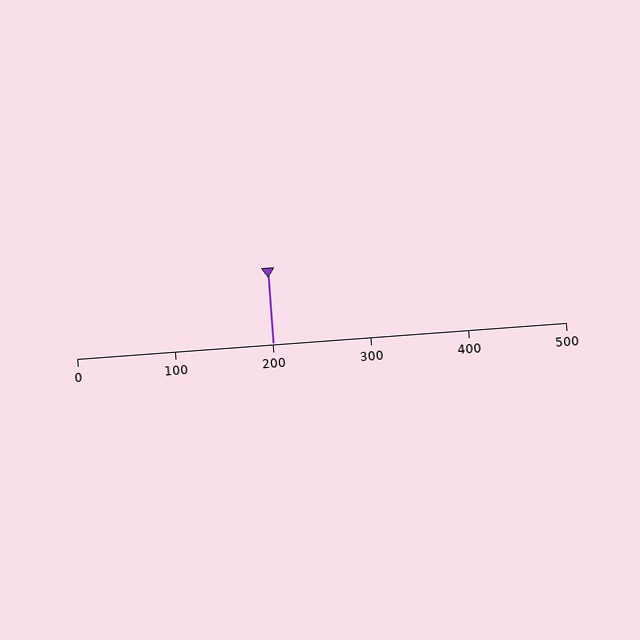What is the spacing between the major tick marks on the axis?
The major ticks are spaced 100 apart.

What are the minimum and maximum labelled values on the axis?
The axis runs from 0 to 500.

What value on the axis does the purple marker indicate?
The marker indicates approximately 200.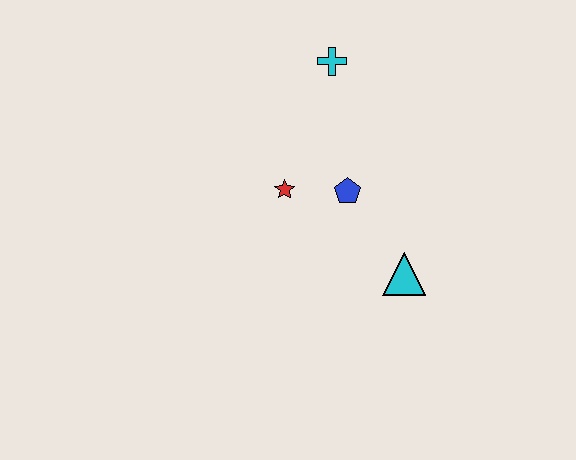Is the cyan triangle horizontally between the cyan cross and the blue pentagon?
No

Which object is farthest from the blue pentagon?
The cyan cross is farthest from the blue pentagon.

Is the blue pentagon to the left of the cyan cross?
No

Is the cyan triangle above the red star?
No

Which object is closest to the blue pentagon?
The red star is closest to the blue pentagon.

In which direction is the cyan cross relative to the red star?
The cyan cross is above the red star.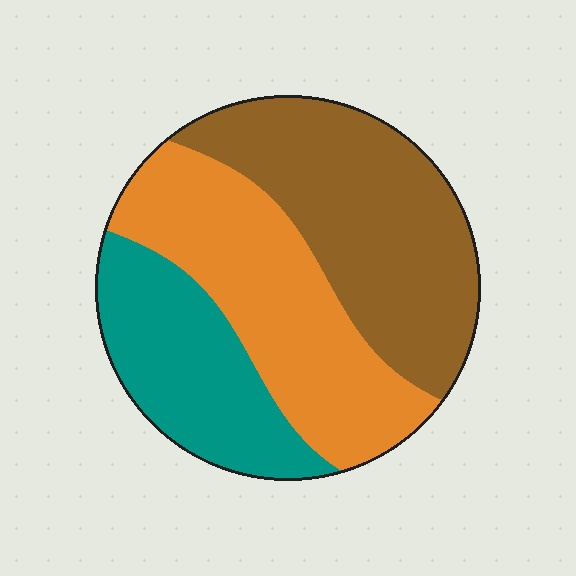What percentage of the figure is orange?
Orange takes up about three eighths (3/8) of the figure.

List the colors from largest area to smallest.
From largest to smallest: brown, orange, teal.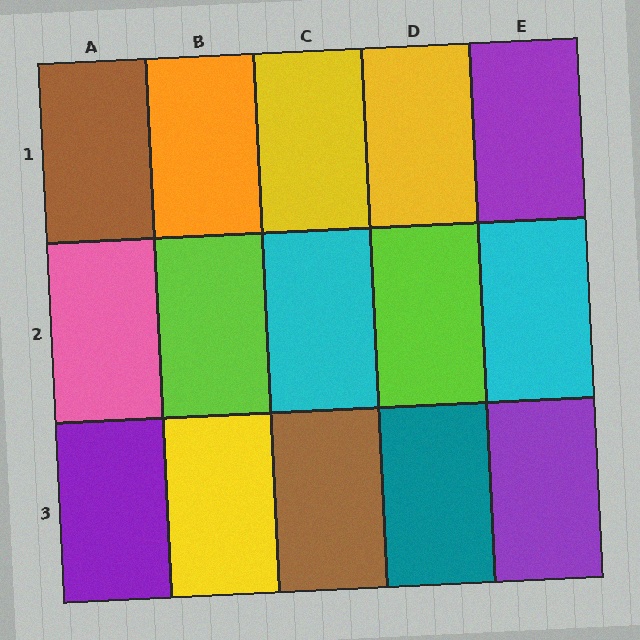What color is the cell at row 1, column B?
Orange.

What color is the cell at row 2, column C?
Cyan.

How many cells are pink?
1 cell is pink.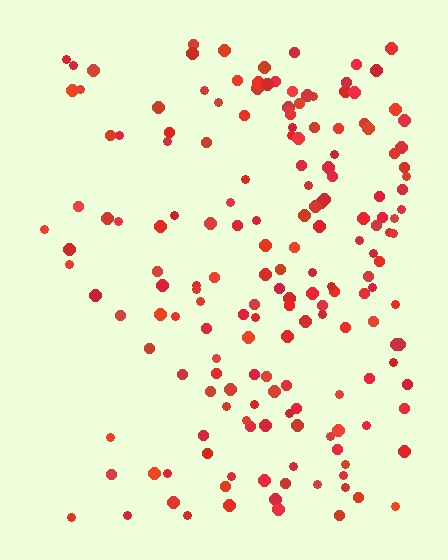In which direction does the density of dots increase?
From left to right, with the right side densest.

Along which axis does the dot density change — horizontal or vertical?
Horizontal.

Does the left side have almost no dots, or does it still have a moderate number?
Still a moderate number, just noticeably fewer than the right.